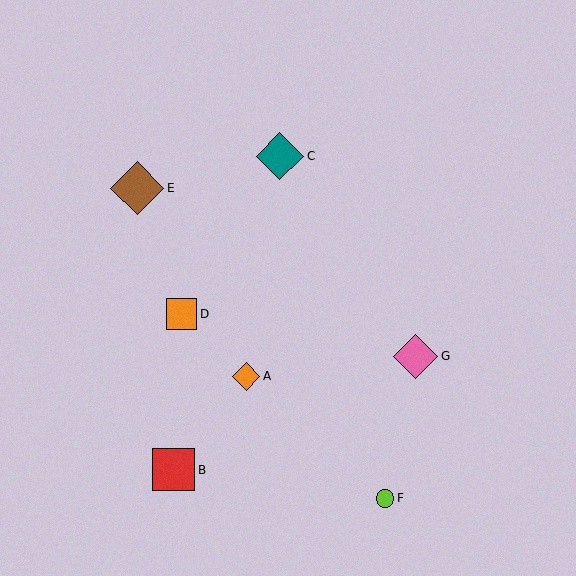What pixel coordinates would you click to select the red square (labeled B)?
Click at (174, 470) to select the red square B.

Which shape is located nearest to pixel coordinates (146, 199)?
The brown diamond (labeled E) at (137, 188) is nearest to that location.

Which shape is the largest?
The brown diamond (labeled E) is the largest.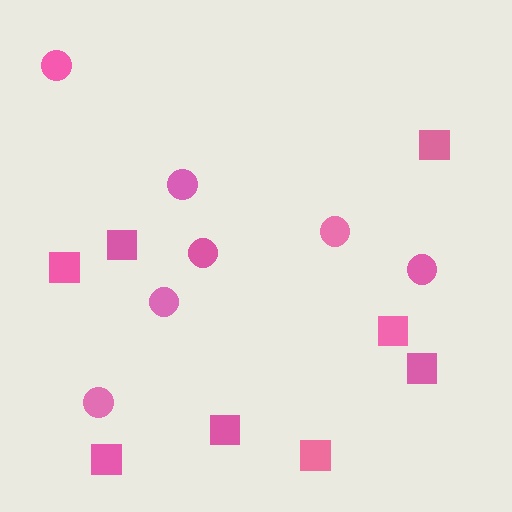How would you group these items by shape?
There are 2 groups: one group of circles (7) and one group of squares (8).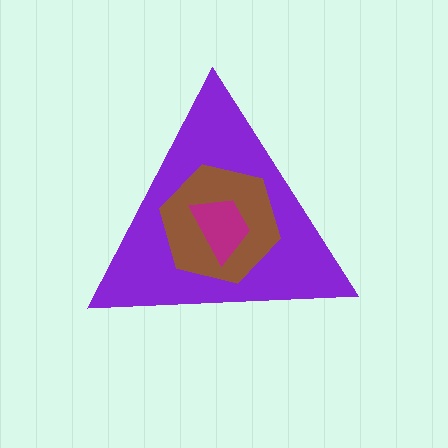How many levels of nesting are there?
3.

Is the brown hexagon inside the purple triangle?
Yes.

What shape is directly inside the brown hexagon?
The magenta trapezoid.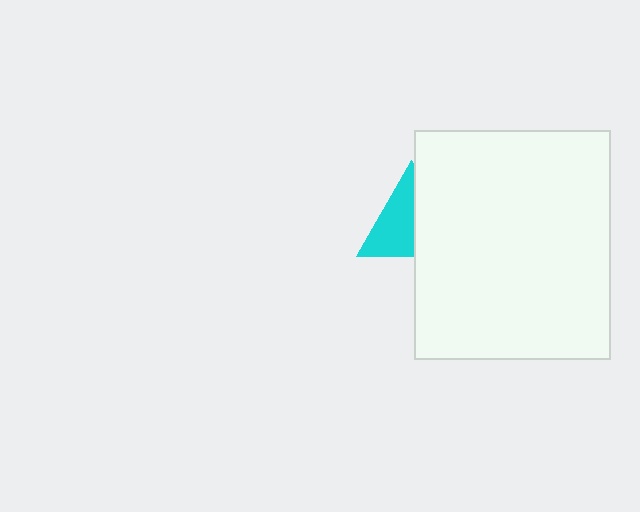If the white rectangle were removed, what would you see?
You would see the complete cyan triangle.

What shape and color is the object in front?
The object in front is a white rectangle.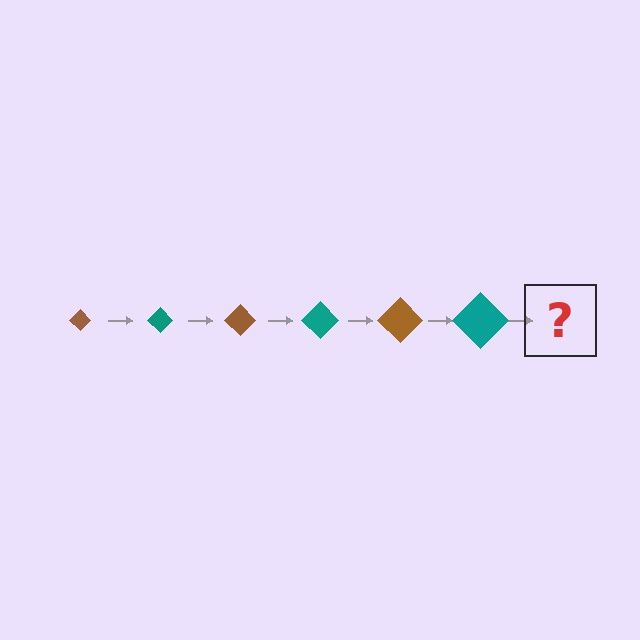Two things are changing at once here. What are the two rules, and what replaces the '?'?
The two rules are that the diamond grows larger each step and the color cycles through brown and teal. The '?' should be a brown diamond, larger than the previous one.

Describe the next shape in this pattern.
It should be a brown diamond, larger than the previous one.